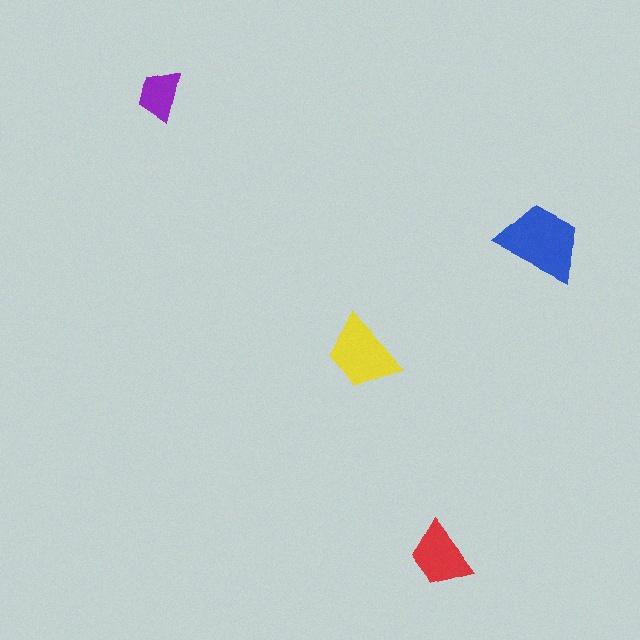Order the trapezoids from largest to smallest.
the blue one, the yellow one, the red one, the purple one.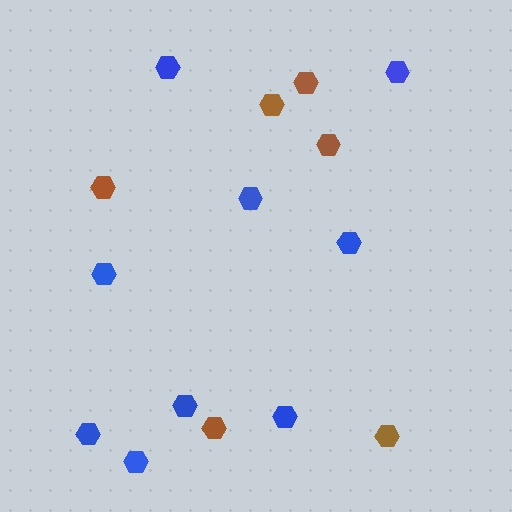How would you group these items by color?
There are 2 groups: one group of brown hexagons (6) and one group of blue hexagons (9).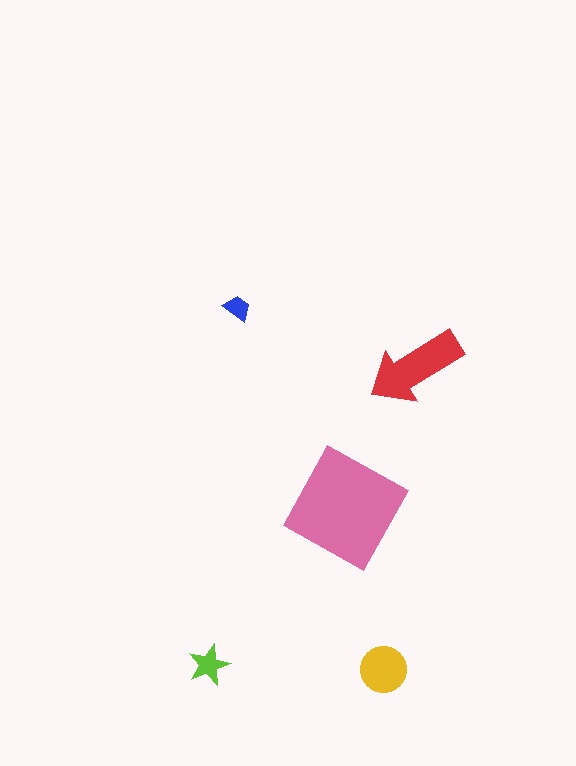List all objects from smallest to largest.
The blue trapezoid, the lime star, the yellow circle, the red arrow, the pink square.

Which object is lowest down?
The yellow circle is bottommost.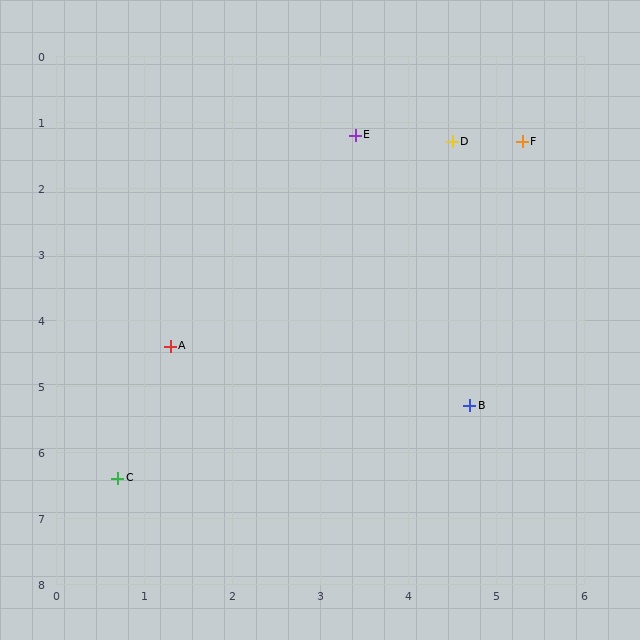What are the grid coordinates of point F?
Point F is at approximately (5.3, 1.3).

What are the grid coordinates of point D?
Point D is at approximately (4.5, 1.3).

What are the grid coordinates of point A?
Point A is at approximately (1.3, 4.4).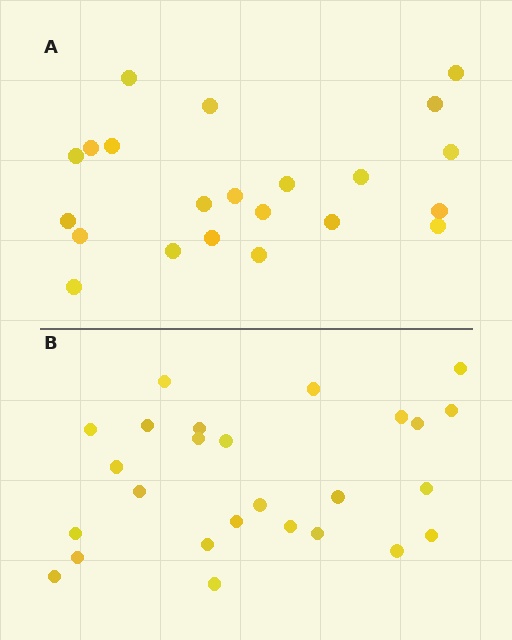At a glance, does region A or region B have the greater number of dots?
Region B (the bottom region) has more dots.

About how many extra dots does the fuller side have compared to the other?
Region B has about 4 more dots than region A.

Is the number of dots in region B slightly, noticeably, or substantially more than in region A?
Region B has only slightly more — the two regions are fairly close. The ratio is roughly 1.2 to 1.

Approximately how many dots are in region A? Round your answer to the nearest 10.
About 20 dots. (The exact count is 22, which rounds to 20.)